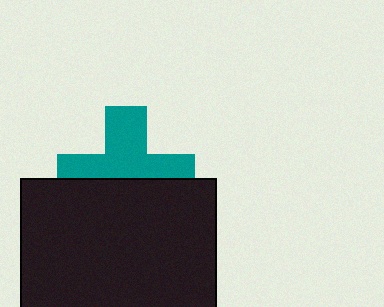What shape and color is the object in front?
The object in front is a black rectangle.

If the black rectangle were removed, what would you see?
You would see the complete teal cross.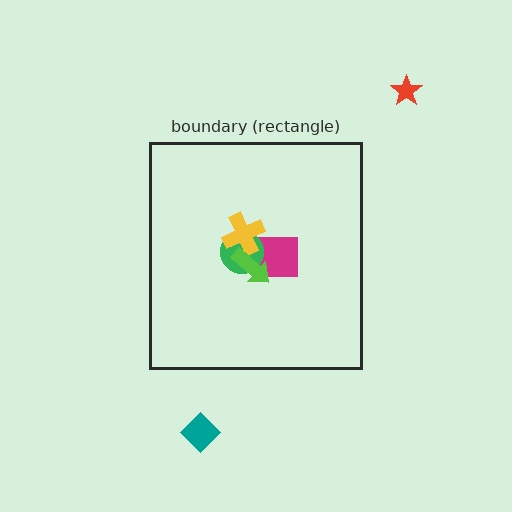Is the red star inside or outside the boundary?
Outside.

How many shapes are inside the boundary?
4 inside, 2 outside.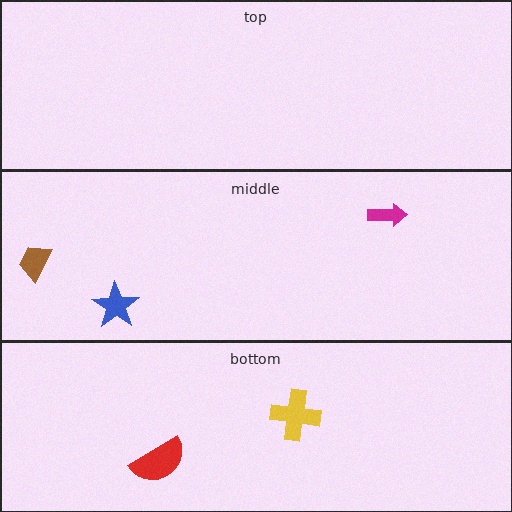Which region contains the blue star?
The middle region.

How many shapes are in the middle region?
3.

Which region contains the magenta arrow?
The middle region.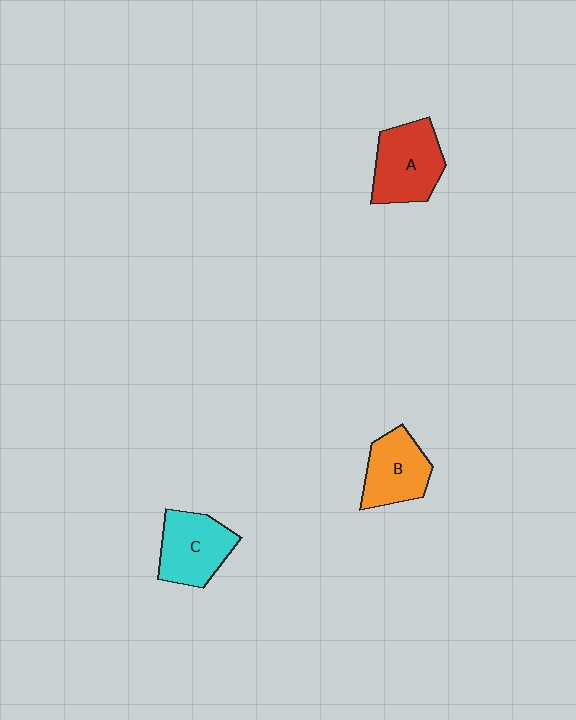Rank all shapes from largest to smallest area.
From largest to smallest: A (red), C (cyan), B (orange).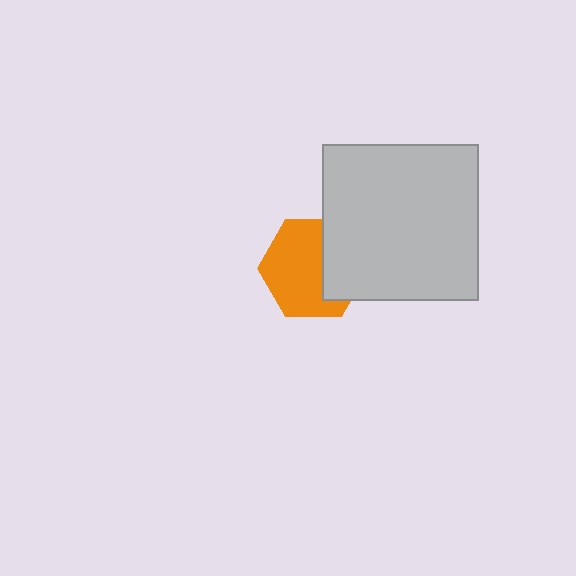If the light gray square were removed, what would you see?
You would see the complete orange hexagon.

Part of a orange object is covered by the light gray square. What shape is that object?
It is a hexagon.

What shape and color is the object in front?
The object in front is a light gray square.